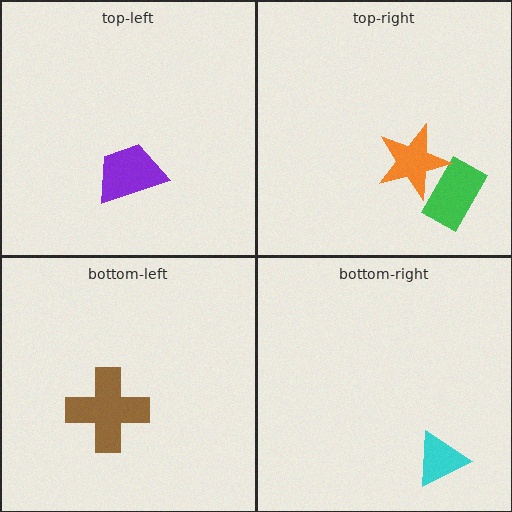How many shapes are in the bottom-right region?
1.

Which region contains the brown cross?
The bottom-left region.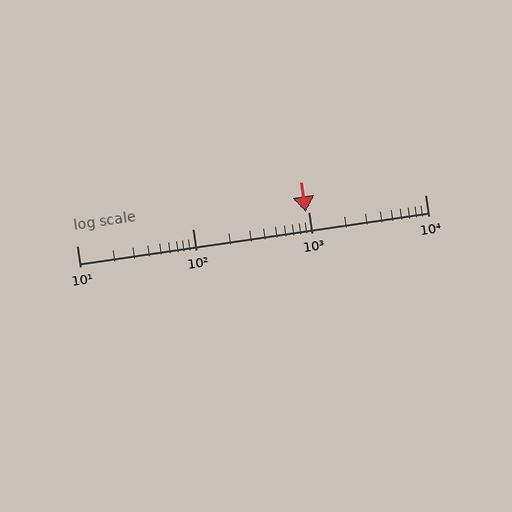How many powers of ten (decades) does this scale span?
The scale spans 3 decades, from 10 to 10000.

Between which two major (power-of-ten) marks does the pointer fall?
The pointer is between 100 and 1000.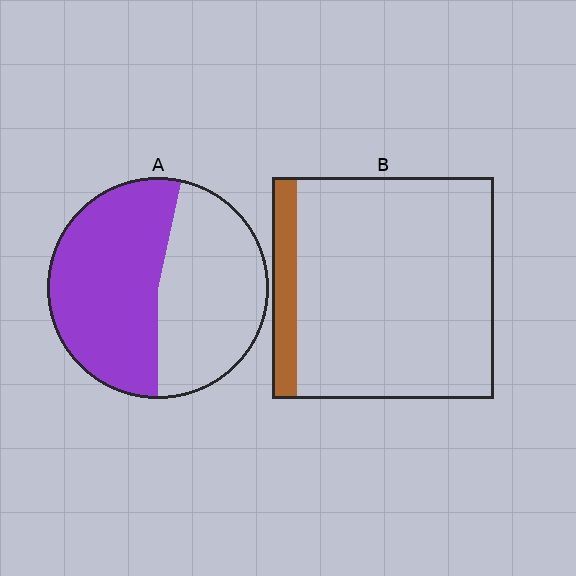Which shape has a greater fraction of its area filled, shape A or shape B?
Shape A.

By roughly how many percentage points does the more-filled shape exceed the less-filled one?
By roughly 40 percentage points (A over B).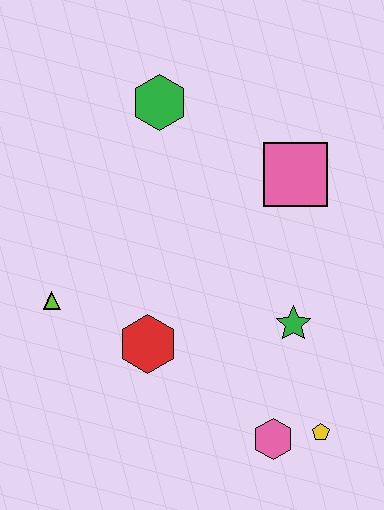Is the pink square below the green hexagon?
Yes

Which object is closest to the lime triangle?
The red hexagon is closest to the lime triangle.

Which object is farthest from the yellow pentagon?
The green hexagon is farthest from the yellow pentagon.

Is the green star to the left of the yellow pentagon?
Yes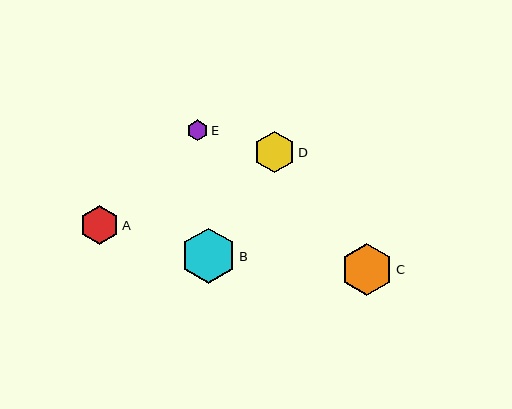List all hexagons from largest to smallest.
From largest to smallest: B, C, D, A, E.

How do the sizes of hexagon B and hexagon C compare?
Hexagon B and hexagon C are approximately the same size.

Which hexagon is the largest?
Hexagon B is the largest with a size of approximately 55 pixels.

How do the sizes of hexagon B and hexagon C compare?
Hexagon B and hexagon C are approximately the same size.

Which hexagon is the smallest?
Hexagon E is the smallest with a size of approximately 21 pixels.